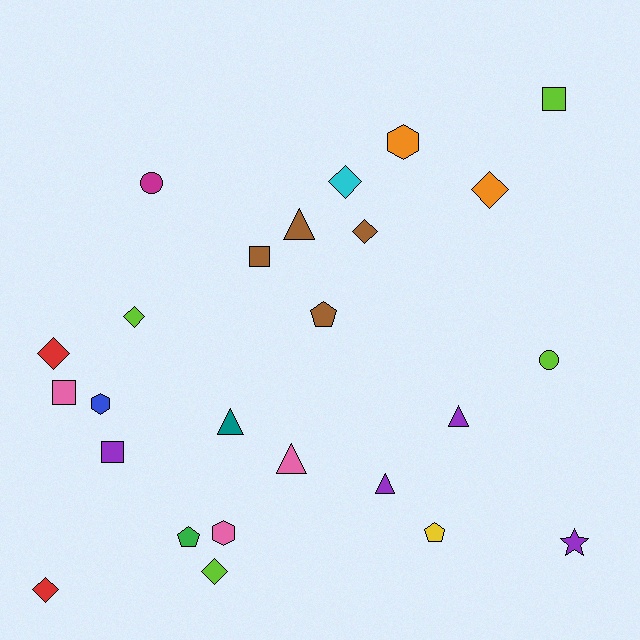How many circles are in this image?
There are 2 circles.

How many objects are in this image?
There are 25 objects.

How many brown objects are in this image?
There are 4 brown objects.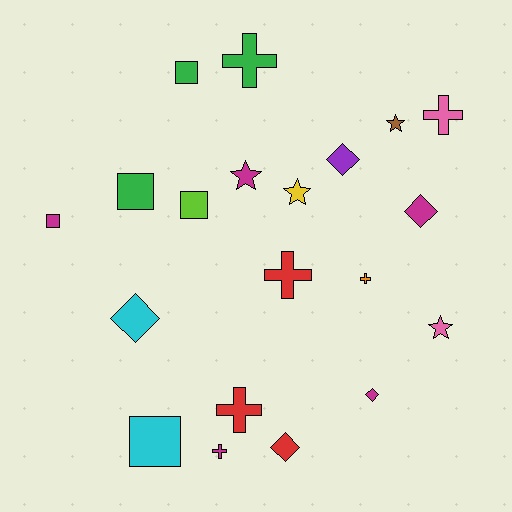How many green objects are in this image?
There are 3 green objects.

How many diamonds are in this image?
There are 5 diamonds.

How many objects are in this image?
There are 20 objects.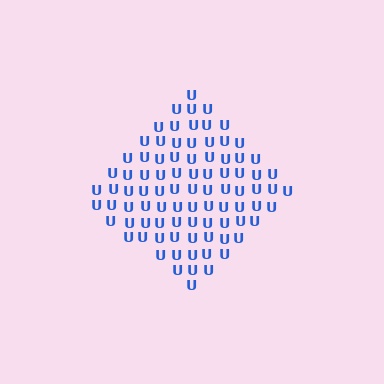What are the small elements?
The small elements are letter U's.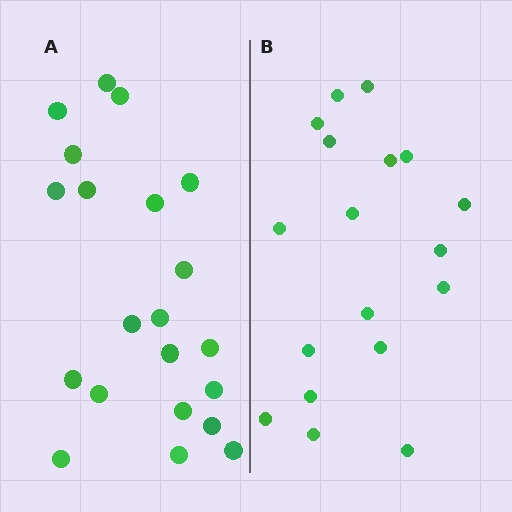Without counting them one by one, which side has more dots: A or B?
Region A (the left region) has more dots.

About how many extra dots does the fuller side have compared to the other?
Region A has just a few more — roughly 2 or 3 more dots than region B.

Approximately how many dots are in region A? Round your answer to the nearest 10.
About 20 dots. (The exact count is 21, which rounds to 20.)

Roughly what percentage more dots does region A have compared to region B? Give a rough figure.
About 15% more.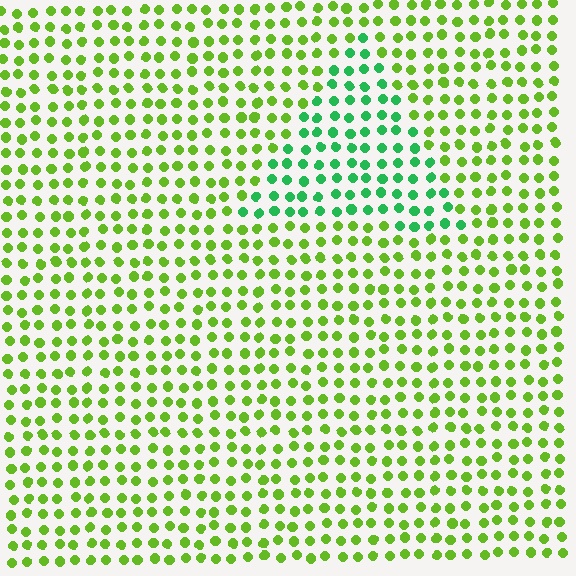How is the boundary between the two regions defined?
The boundary is defined purely by a slight shift in hue (about 44 degrees). Spacing, size, and orientation are identical on both sides.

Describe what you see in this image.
The image is filled with small lime elements in a uniform arrangement. A triangle-shaped region is visible where the elements are tinted to a slightly different hue, forming a subtle color boundary.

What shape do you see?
I see a triangle.